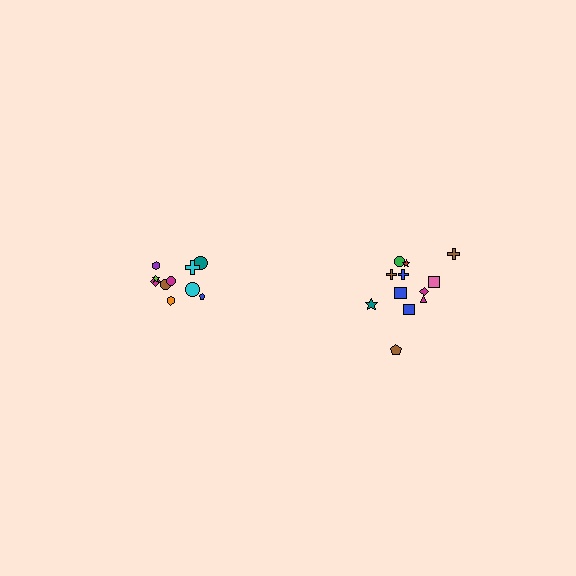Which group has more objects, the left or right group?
The right group.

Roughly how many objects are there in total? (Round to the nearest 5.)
Roughly 20 objects in total.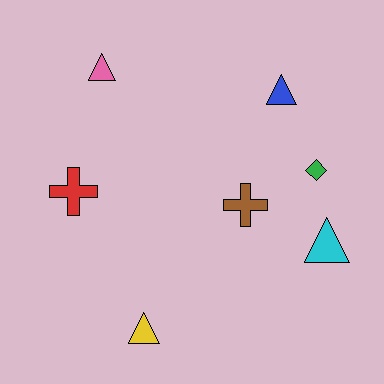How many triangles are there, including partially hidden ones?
There are 4 triangles.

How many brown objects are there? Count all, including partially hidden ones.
There is 1 brown object.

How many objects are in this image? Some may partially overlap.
There are 7 objects.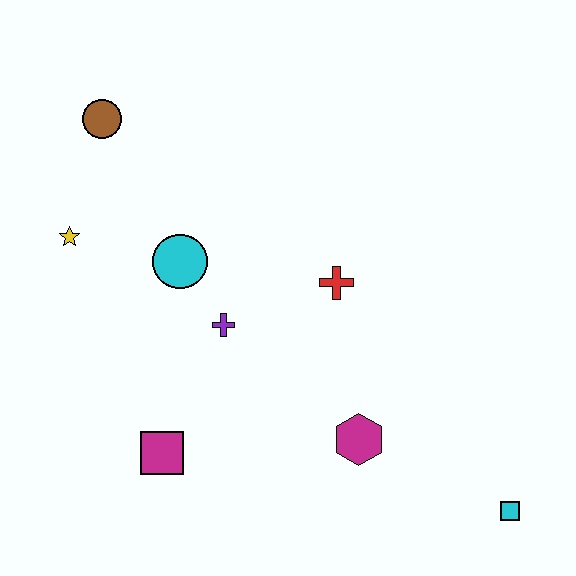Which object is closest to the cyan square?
The magenta hexagon is closest to the cyan square.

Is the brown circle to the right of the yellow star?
Yes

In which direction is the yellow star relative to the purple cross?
The yellow star is to the left of the purple cross.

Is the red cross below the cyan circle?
Yes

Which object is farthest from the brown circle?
The cyan square is farthest from the brown circle.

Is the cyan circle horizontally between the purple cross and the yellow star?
Yes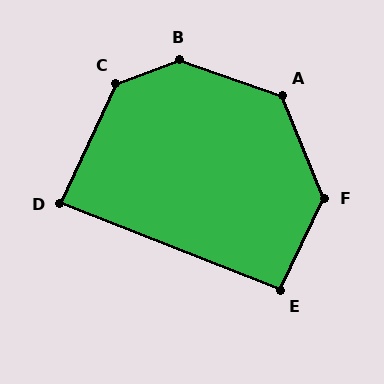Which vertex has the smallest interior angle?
D, at approximately 87 degrees.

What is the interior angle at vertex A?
Approximately 131 degrees (obtuse).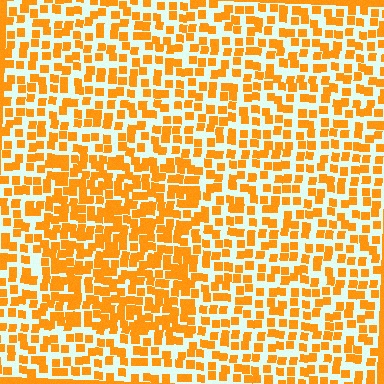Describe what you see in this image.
The image contains small orange elements arranged at two different densities. A rectangle-shaped region is visible where the elements are more densely packed than the surrounding area.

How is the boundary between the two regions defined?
The boundary is defined by a change in element density (approximately 1.7x ratio). All elements are the same color, size, and shape.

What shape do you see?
I see a rectangle.